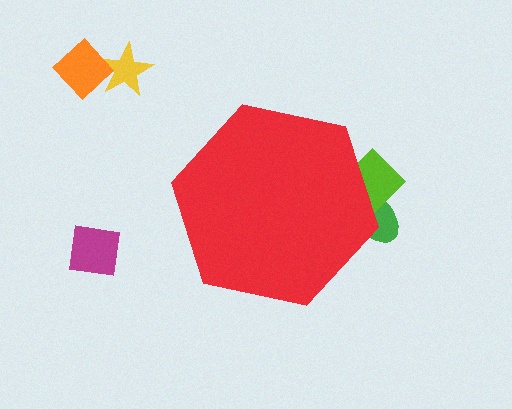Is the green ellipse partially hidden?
Yes, the green ellipse is partially hidden behind the red hexagon.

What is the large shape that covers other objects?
A red hexagon.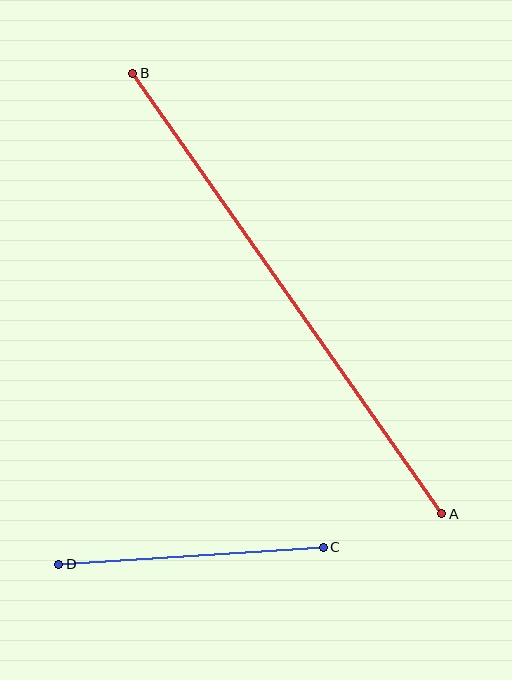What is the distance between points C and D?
The distance is approximately 265 pixels.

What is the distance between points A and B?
The distance is approximately 538 pixels.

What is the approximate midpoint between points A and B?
The midpoint is at approximately (287, 293) pixels.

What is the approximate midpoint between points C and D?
The midpoint is at approximately (191, 556) pixels.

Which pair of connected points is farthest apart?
Points A and B are farthest apart.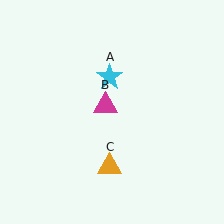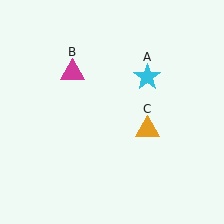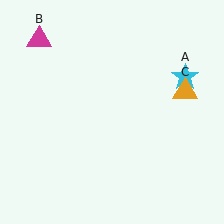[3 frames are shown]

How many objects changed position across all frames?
3 objects changed position: cyan star (object A), magenta triangle (object B), orange triangle (object C).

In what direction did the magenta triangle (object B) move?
The magenta triangle (object B) moved up and to the left.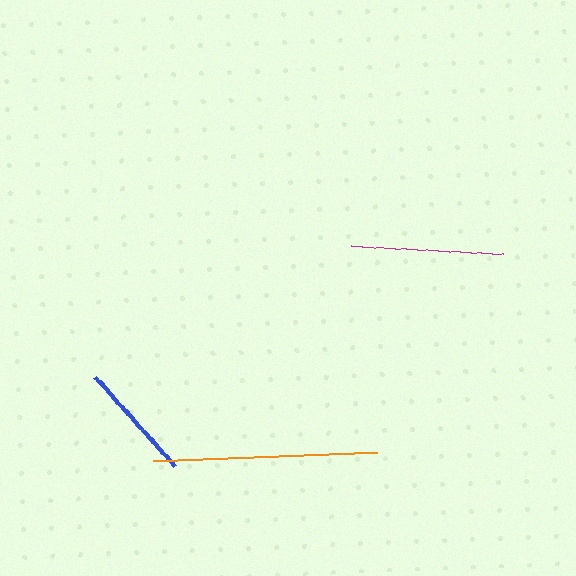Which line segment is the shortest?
The blue line is the shortest at approximately 119 pixels.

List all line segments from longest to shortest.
From longest to shortest: orange, magenta, blue.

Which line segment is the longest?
The orange line is the longest at approximately 224 pixels.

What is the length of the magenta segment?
The magenta segment is approximately 152 pixels long.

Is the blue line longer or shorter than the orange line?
The orange line is longer than the blue line.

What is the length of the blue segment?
The blue segment is approximately 119 pixels long.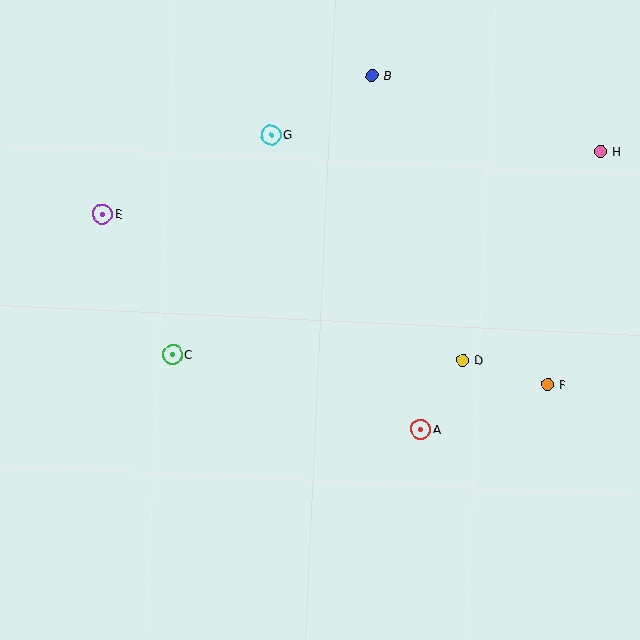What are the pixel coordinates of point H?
Point H is at (600, 151).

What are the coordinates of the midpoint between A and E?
The midpoint between A and E is at (262, 322).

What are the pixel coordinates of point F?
Point F is at (547, 385).